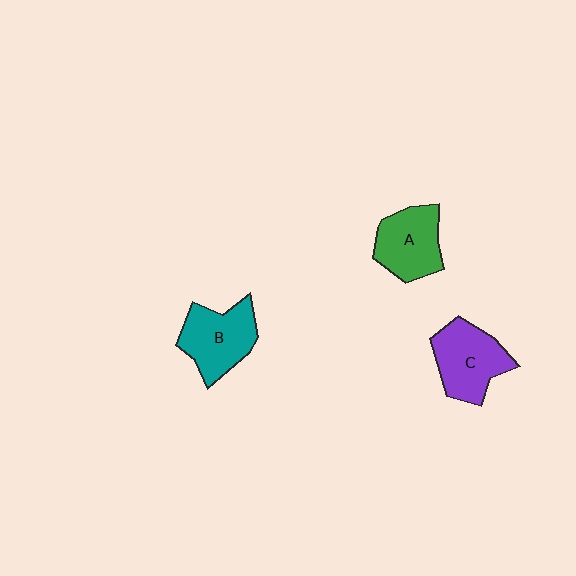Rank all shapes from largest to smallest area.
From largest to smallest: C (purple), B (teal), A (green).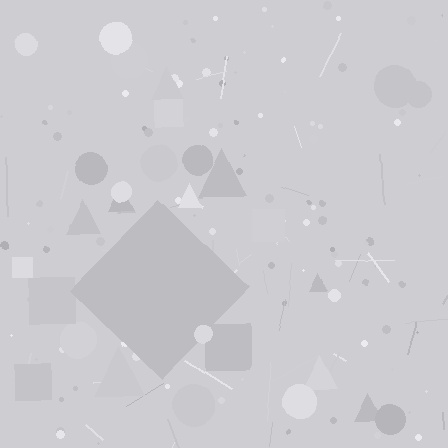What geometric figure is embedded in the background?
A diamond is embedded in the background.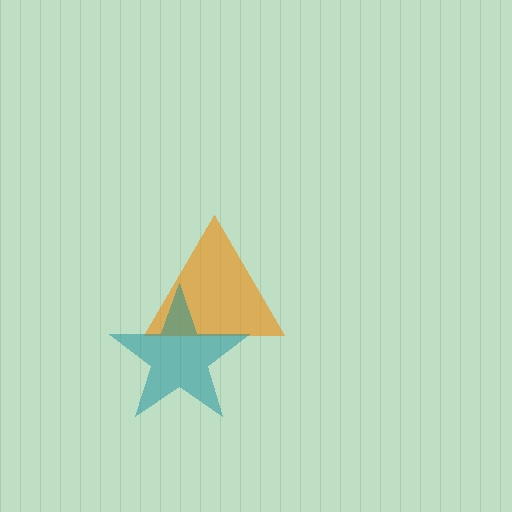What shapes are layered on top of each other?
The layered shapes are: an orange triangle, a teal star.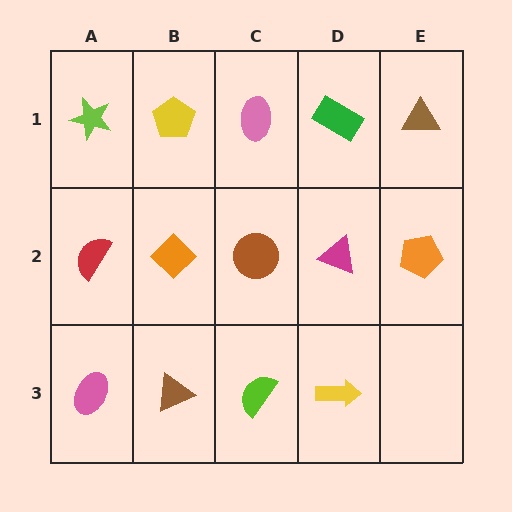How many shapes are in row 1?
5 shapes.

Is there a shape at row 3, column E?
No, that cell is empty.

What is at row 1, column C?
A pink ellipse.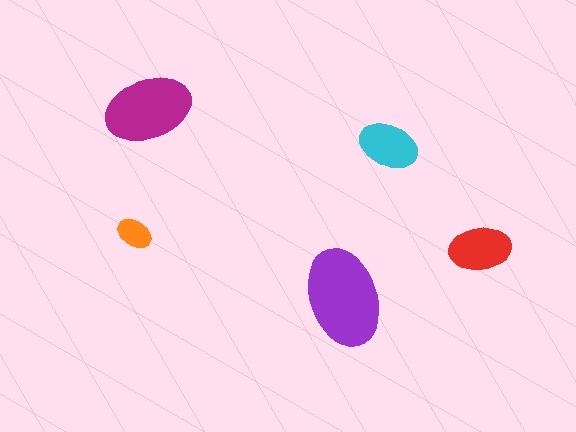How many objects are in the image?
There are 5 objects in the image.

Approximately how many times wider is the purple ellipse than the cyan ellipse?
About 1.5 times wider.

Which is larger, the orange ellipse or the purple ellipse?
The purple one.